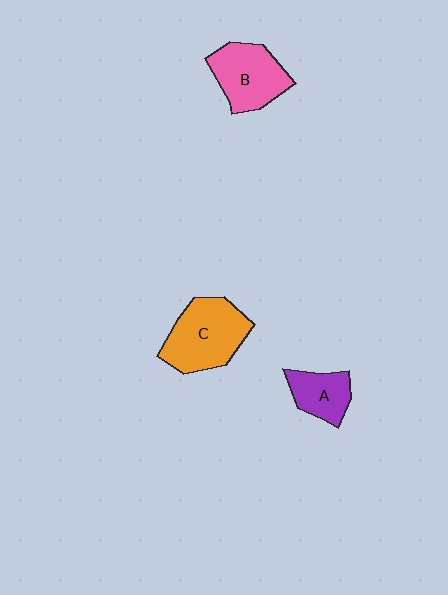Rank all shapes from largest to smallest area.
From largest to smallest: C (orange), B (pink), A (purple).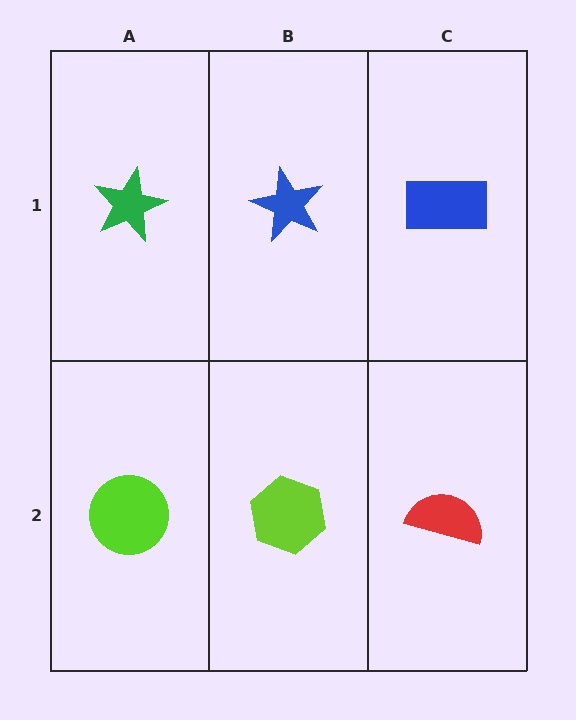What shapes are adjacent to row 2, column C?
A blue rectangle (row 1, column C), a lime hexagon (row 2, column B).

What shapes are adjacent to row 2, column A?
A green star (row 1, column A), a lime hexagon (row 2, column B).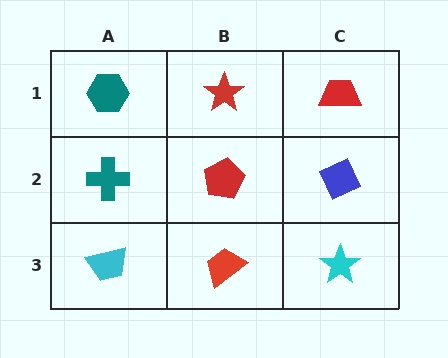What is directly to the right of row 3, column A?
A red trapezoid.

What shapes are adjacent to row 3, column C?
A blue diamond (row 2, column C), a red trapezoid (row 3, column B).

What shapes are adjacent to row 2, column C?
A red trapezoid (row 1, column C), a cyan star (row 3, column C), a red pentagon (row 2, column B).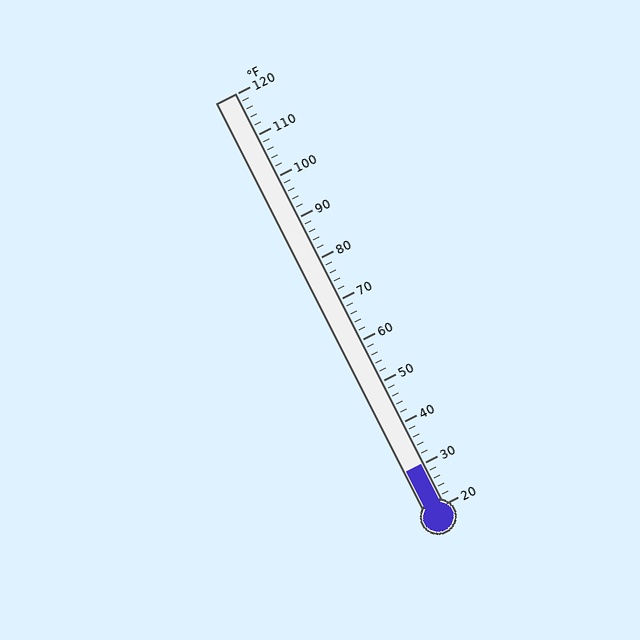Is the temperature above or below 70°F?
The temperature is below 70°F.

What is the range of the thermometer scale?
The thermometer scale ranges from 20°F to 120°F.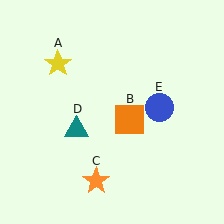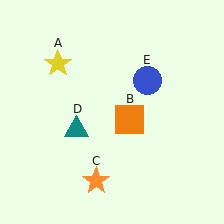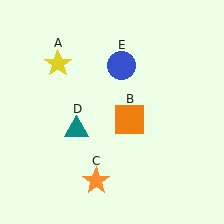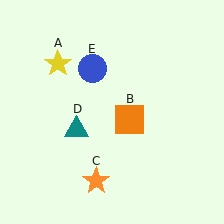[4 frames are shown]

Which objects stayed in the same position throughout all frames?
Yellow star (object A) and orange square (object B) and orange star (object C) and teal triangle (object D) remained stationary.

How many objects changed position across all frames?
1 object changed position: blue circle (object E).